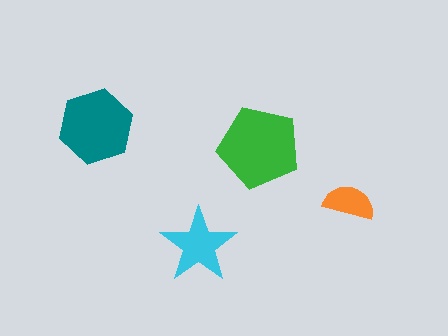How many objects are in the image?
There are 4 objects in the image.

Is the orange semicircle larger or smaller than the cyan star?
Smaller.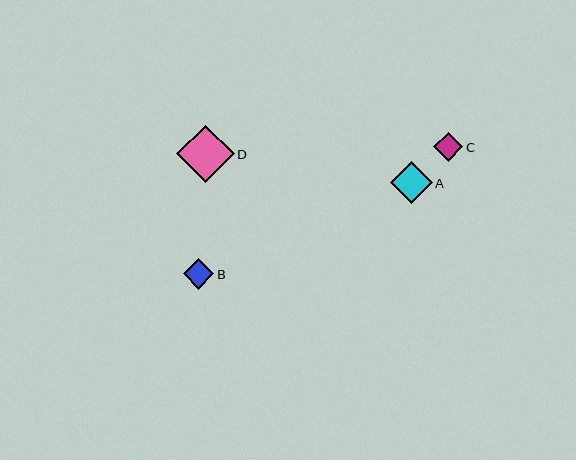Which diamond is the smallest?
Diamond C is the smallest with a size of approximately 29 pixels.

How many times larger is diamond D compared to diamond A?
Diamond D is approximately 1.4 times the size of diamond A.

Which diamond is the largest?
Diamond D is the largest with a size of approximately 57 pixels.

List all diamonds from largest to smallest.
From largest to smallest: D, A, B, C.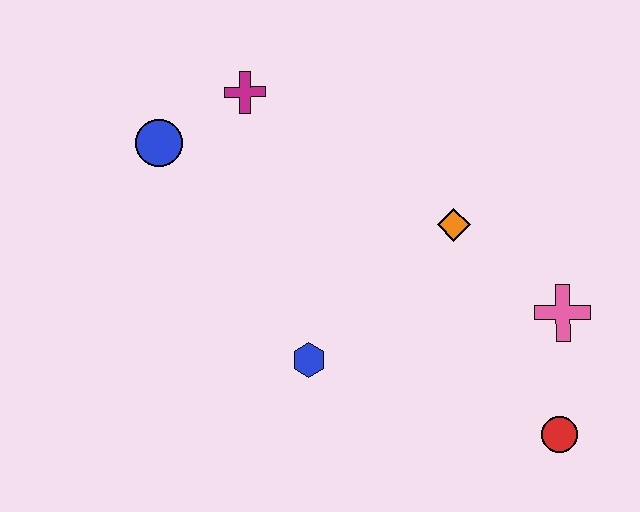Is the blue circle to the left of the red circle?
Yes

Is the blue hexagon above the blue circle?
No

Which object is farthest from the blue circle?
The red circle is farthest from the blue circle.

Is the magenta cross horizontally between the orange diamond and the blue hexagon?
No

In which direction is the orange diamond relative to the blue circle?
The orange diamond is to the right of the blue circle.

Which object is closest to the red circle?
The pink cross is closest to the red circle.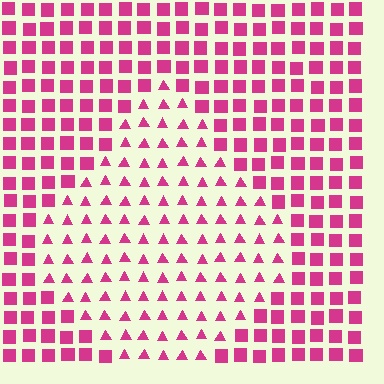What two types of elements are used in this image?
The image uses triangles inside the diamond region and squares outside it.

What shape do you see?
I see a diamond.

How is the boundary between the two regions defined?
The boundary is defined by a change in element shape: triangles inside vs. squares outside. All elements share the same color and spacing.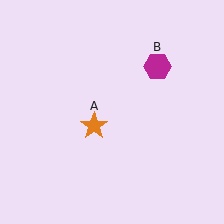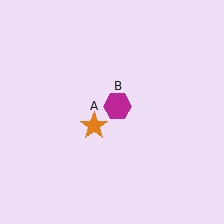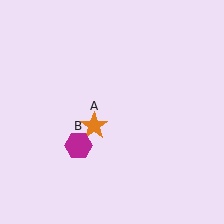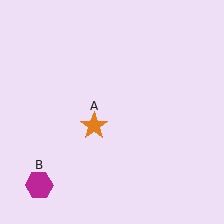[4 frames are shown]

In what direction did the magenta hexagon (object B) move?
The magenta hexagon (object B) moved down and to the left.